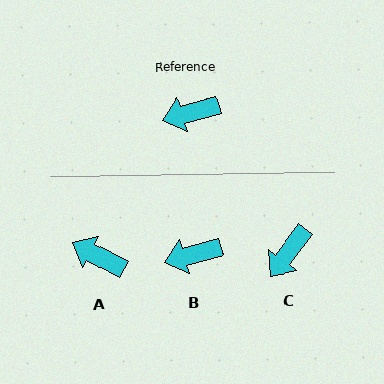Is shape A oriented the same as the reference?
No, it is off by about 44 degrees.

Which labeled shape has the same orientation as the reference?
B.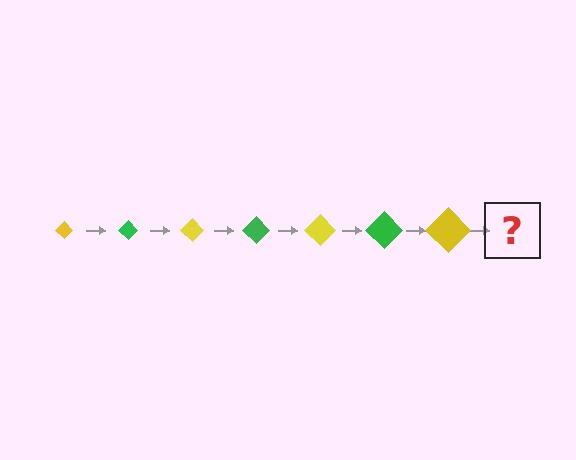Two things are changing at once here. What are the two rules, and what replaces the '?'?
The two rules are that the diamond grows larger each step and the color cycles through yellow and green. The '?' should be a green diamond, larger than the previous one.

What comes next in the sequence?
The next element should be a green diamond, larger than the previous one.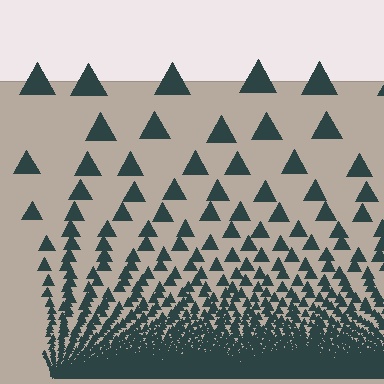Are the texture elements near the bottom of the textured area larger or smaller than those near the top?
Smaller. The gradient is inverted — elements near the bottom are smaller and denser.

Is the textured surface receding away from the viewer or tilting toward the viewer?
The surface appears to tilt toward the viewer. Texture elements get larger and sparser toward the top.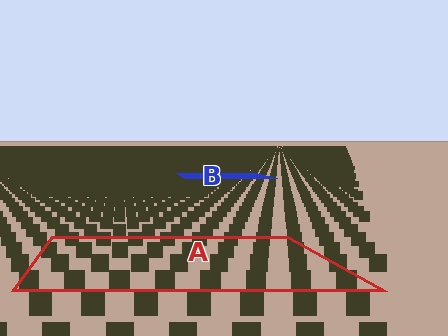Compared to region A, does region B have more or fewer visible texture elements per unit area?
Region B has more texture elements per unit area — they are packed more densely because it is farther away.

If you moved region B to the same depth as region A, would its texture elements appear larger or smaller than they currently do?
They would appear larger. At a closer depth, the same texture elements are projected at a bigger on-screen size.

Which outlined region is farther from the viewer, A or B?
Region B is farther from the viewer — the texture elements inside it appear smaller and more densely packed.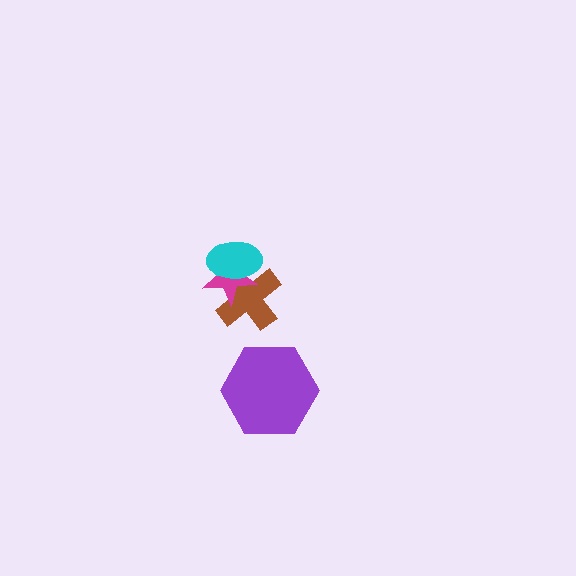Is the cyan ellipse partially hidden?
No, no other shape covers it.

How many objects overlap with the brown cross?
2 objects overlap with the brown cross.